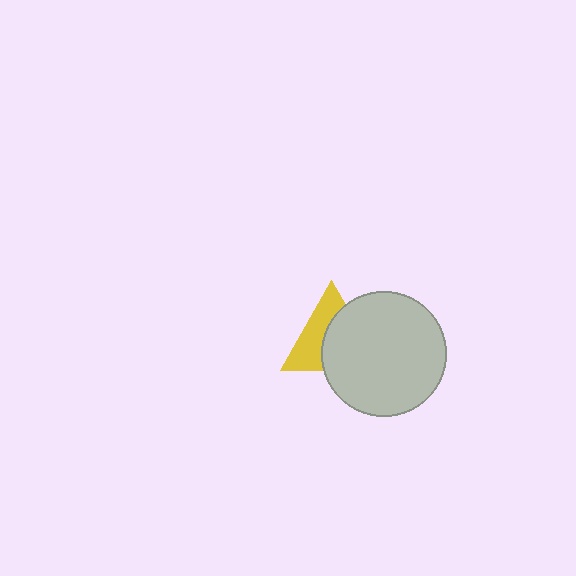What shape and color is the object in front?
The object in front is a light gray circle.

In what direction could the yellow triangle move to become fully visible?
The yellow triangle could move left. That would shift it out from behind the light gray circle entirely.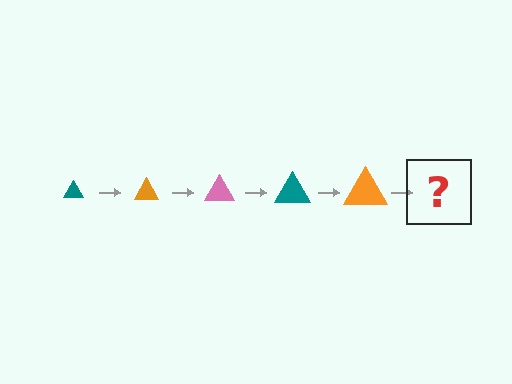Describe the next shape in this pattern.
It should be a pink triangle, larger than the previous one.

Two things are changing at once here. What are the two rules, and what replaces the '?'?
The two rules are that the triangle grows larger each step and the color cycles through teal, orange, and pink. The '?' should be a pink triangle, larger than the previous one.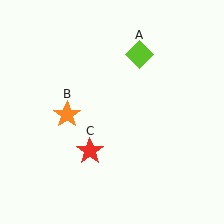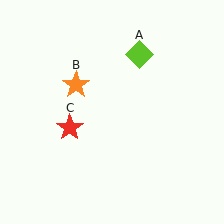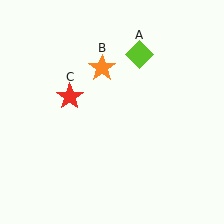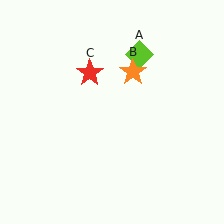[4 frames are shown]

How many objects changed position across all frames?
2 objects changed position: orange star (object B), red star (object C).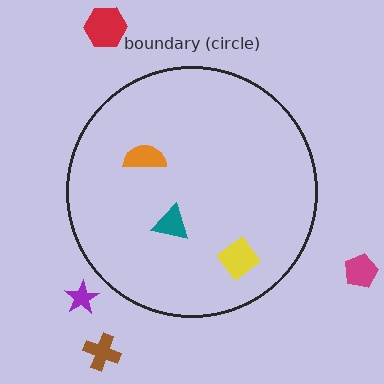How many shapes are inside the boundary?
3 inside, 4 outside.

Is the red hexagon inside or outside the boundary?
Outside.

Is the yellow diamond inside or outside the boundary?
Inside.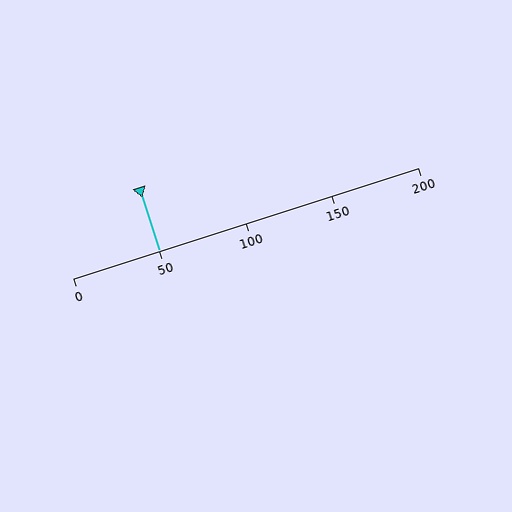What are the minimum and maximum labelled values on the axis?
The axis runs from 0 to 200.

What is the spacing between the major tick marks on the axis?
The major ticks are spaced 50 apart.